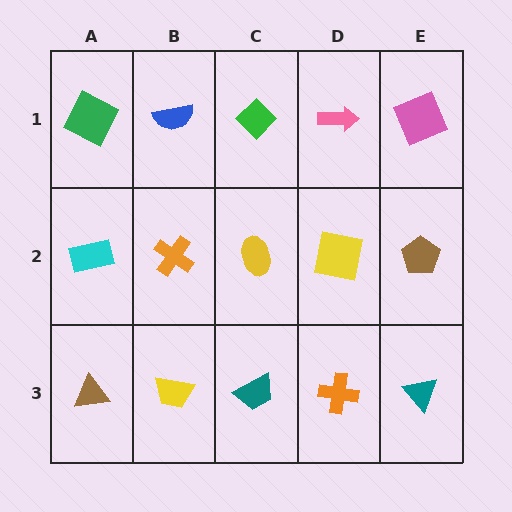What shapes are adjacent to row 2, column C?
A green diamond (row 1, column C), a teal trapezoid (row 3, column C), an orange cross (row 2, column B), a yellow square (row 2, column D).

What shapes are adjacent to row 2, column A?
A green square (row 1, column A), a brown triangle (row 3, column A), an orange cross (row 2, column B).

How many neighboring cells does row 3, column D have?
3.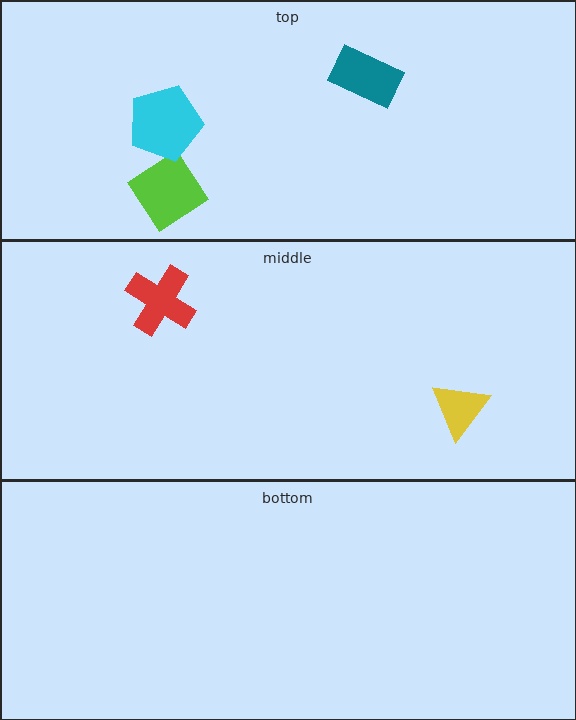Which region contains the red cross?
The middle region.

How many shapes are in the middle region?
2.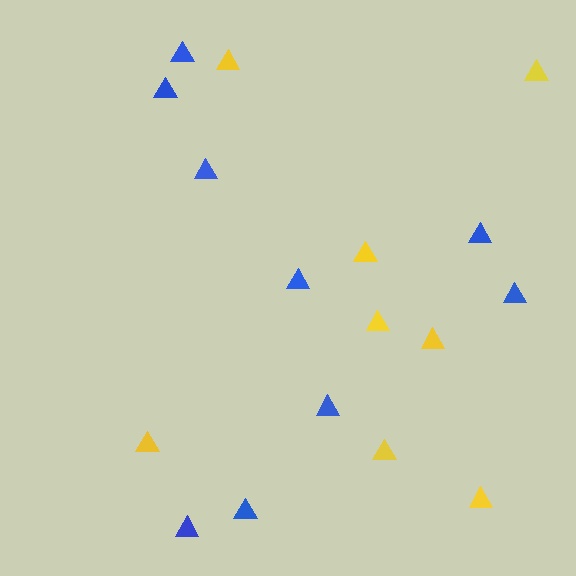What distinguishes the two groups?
There are 2 groups: one group of yellow triangles (8) and one group of blue triangles (9).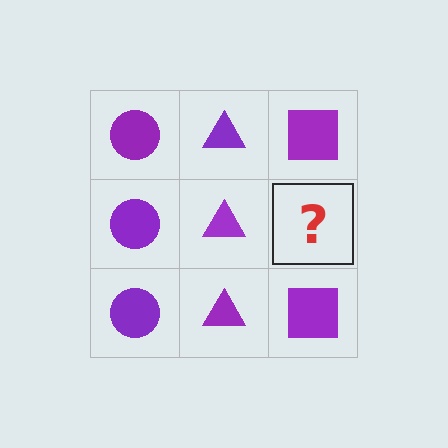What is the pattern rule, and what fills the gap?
The rule is that each column has a consistent shape. The gap should be filled with a purple square.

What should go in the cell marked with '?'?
The missing cell should contain a purple square.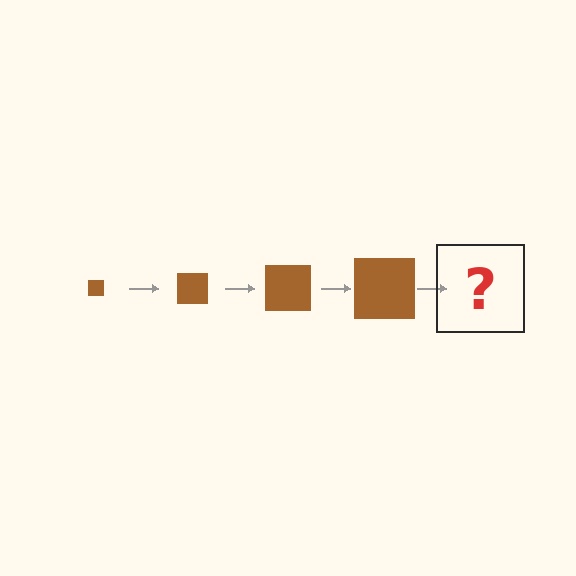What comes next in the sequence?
The next element should be a brown square, larger than the previous one.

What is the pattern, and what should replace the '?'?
The pattern is that the square gets progressively larger each step. The '?' should be a brown square, larger than the previous one.